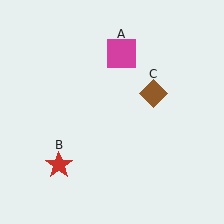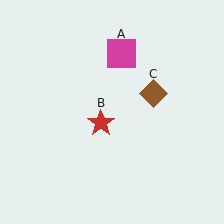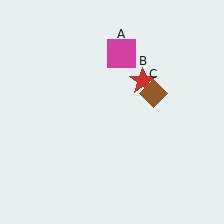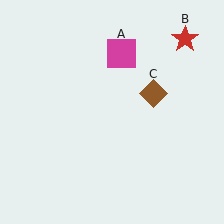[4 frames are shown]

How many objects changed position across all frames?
1 object changed position: red star (object B).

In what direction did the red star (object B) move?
The red star (object B) moved up and to the right.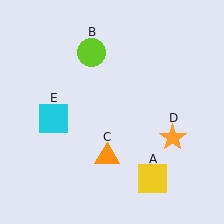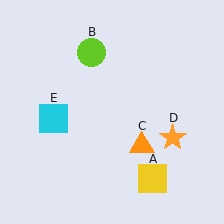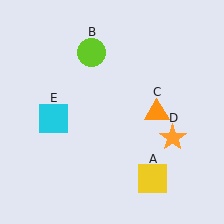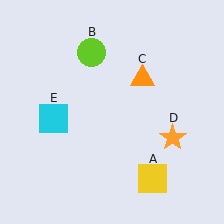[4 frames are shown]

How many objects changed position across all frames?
1 object changed position: orange triangle (object C).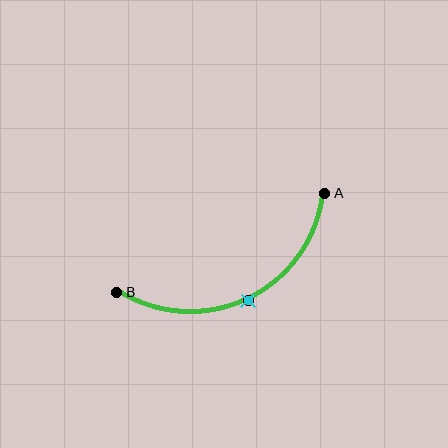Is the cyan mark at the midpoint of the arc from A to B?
Yes. The cyan mark lies on the arc at equal arc-length from both A and B — it is the arc midpoint.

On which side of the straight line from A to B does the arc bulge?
The arc bulges below the straight line connecting A and B.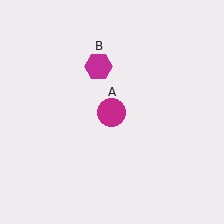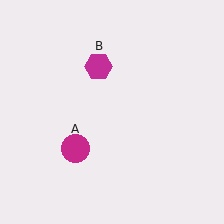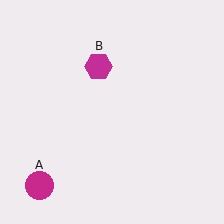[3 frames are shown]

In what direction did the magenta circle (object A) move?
The magenta circle (object A) moved down and to the left.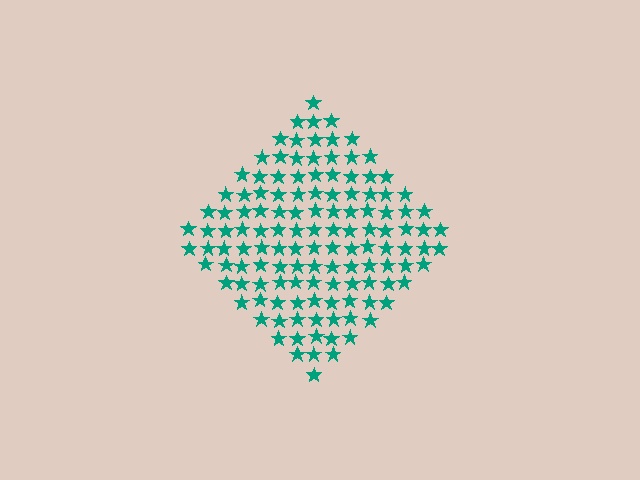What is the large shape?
The large shape is a diamond.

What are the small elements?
The small elements are stars.